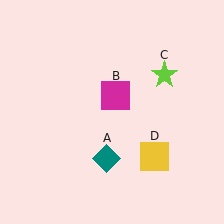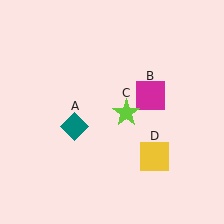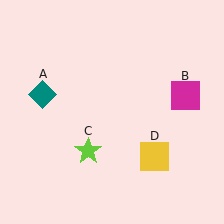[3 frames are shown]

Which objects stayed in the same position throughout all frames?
Yellow square (object D) remained stationary.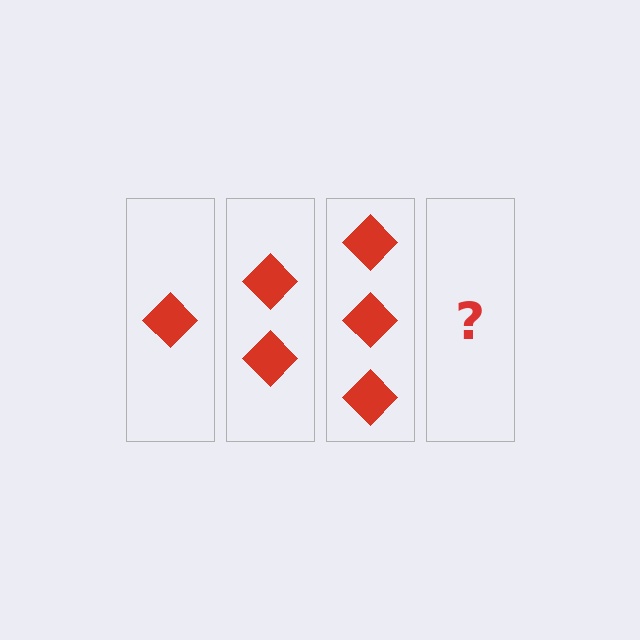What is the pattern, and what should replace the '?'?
The pattern is that each step adds one more diamond. The '?' should be 4 diamonds.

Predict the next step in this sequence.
The next step is 4 diamonds.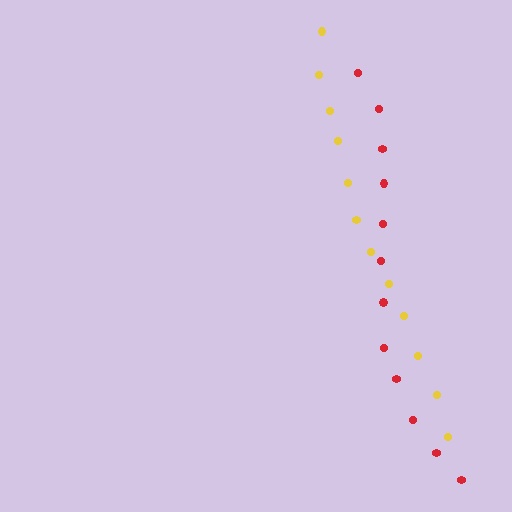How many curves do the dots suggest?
There are 2 distinct paths.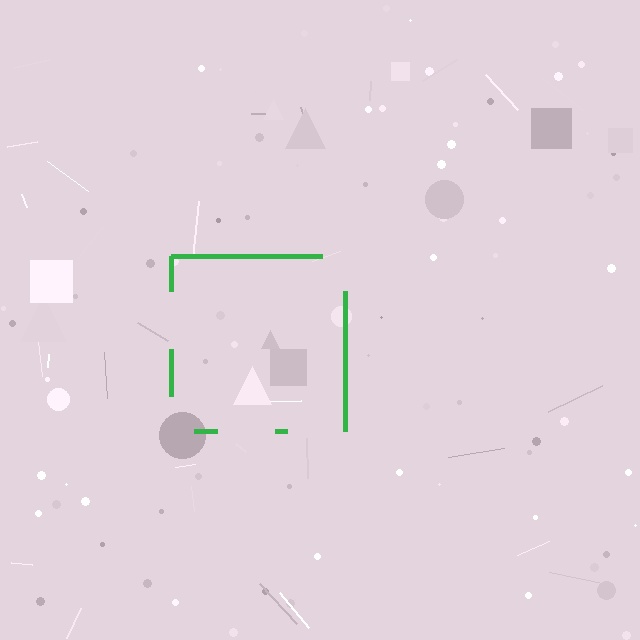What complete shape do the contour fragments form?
The contour fragments form a square.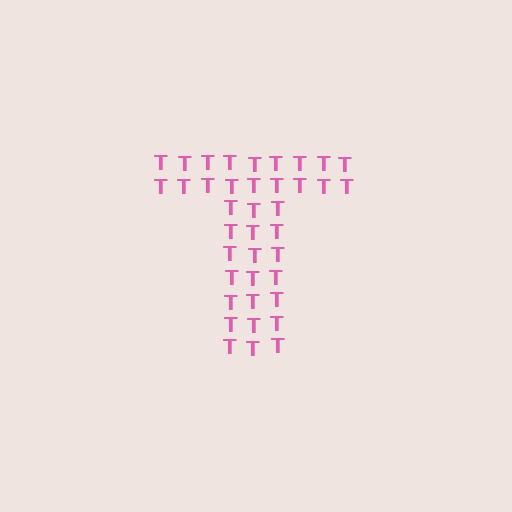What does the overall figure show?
The overall figure shows the letter T.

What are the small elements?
The small elements are letter T's.